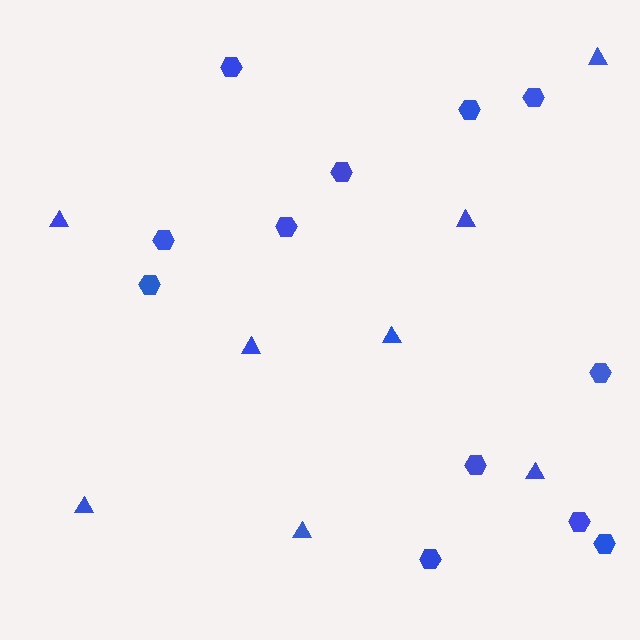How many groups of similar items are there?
There are 2 groups: one group of triangles (8) and one group of hexagons (12).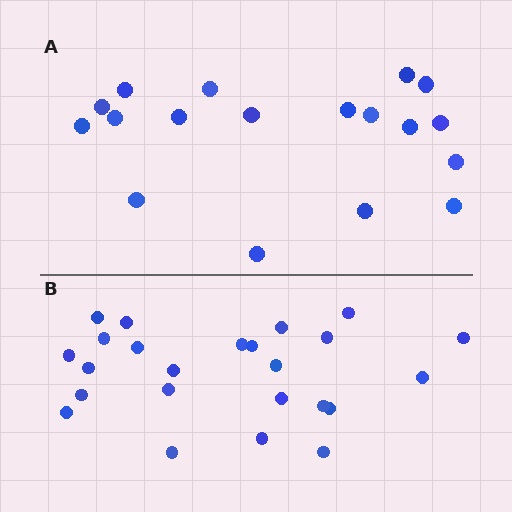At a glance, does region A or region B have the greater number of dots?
Region B (the bottom region) has more dots.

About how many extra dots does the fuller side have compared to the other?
Region B has about 6 more dots than region A.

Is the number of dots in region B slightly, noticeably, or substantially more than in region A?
Region B has noticeably more, but not dramatically so. The ratio is roughly 1.3 to 1.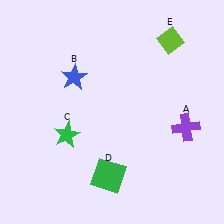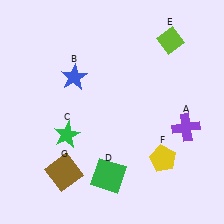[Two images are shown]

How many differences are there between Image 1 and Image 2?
There are 2 differences between the two images.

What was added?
A yellow pentagon (F), a brown square (G) were added in Image 2.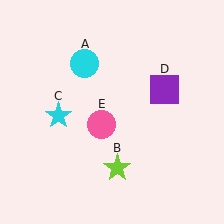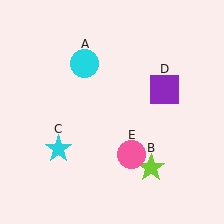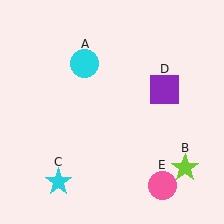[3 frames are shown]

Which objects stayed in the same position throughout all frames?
Cyan circle (object A) and purple square (object D) remained stationary.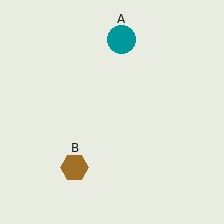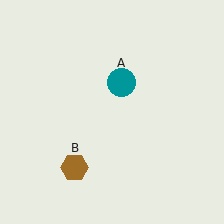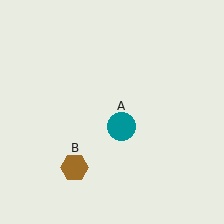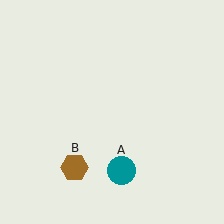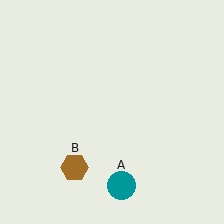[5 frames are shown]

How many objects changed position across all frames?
1 object changed position: teal circle (object A).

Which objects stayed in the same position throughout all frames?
Brown hexagon (object B) remained stationary.